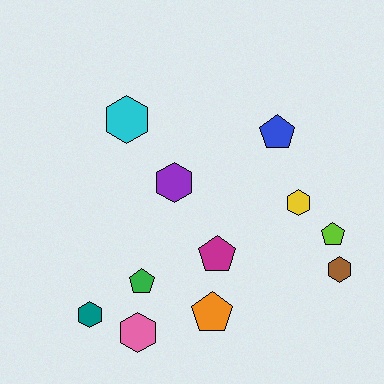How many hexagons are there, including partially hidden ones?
There are 6 hexagons.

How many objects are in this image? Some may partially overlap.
There are 11 objects.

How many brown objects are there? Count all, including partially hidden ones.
There is 1 brown object.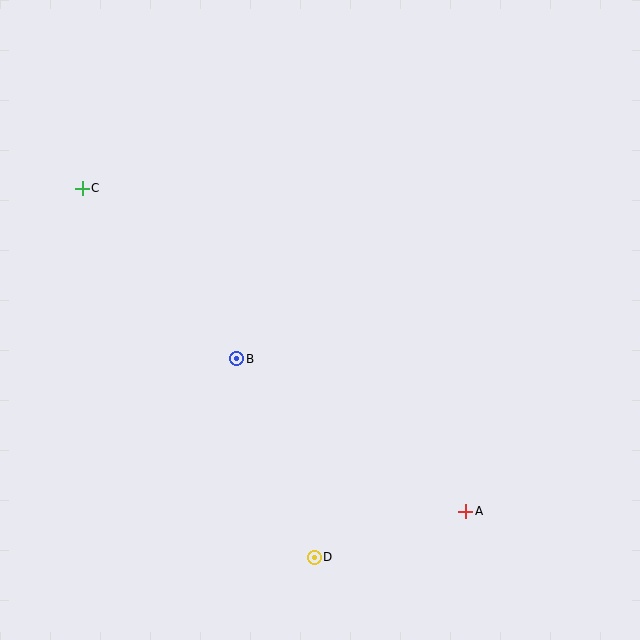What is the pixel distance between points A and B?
The distance between A and B is 275 pixels.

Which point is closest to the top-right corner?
Point B is closest to the top-right corner.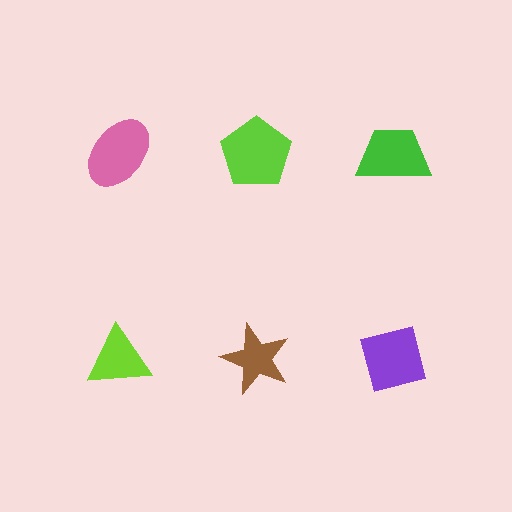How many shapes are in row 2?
3 shapes.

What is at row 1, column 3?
A green trapezoid.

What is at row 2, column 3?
A purple square.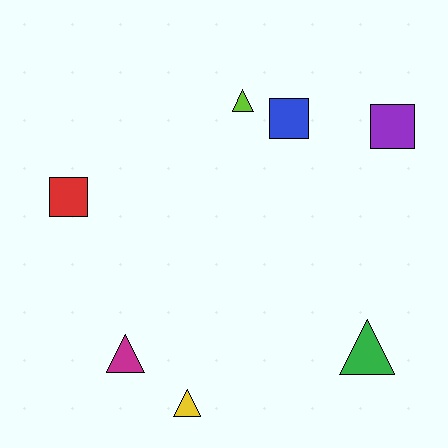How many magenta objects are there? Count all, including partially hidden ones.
There is 1 magenta object.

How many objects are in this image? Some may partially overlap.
There are 7 objects.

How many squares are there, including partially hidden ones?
There are 3 squares.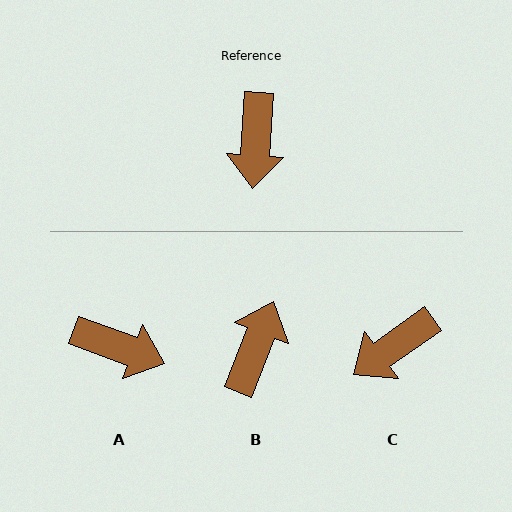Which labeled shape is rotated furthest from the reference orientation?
B, about 163 degrees away.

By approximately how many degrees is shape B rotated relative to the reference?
Approximately 163 degrees counter-clockwise.